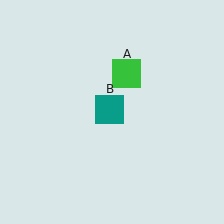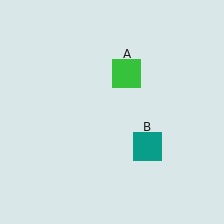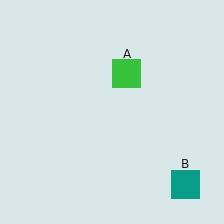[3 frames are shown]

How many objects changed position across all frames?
1 object changed position: teal square (object B).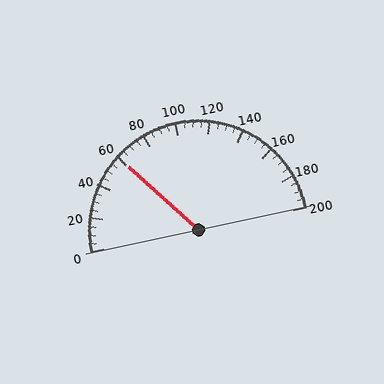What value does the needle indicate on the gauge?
The needle indicates approximately 60.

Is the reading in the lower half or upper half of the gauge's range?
The reading is in the lower half of the range (0 to 200).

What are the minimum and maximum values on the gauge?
The gauge ranges from 0 to 200.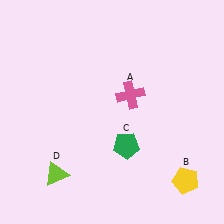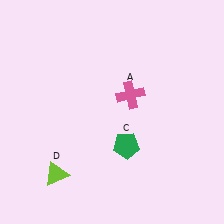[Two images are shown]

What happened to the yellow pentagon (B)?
The yellow pentagon (B) was removed in Image 2. It was in the bottom-right area of Image 1.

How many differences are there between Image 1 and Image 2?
There is 1 difference between the two images.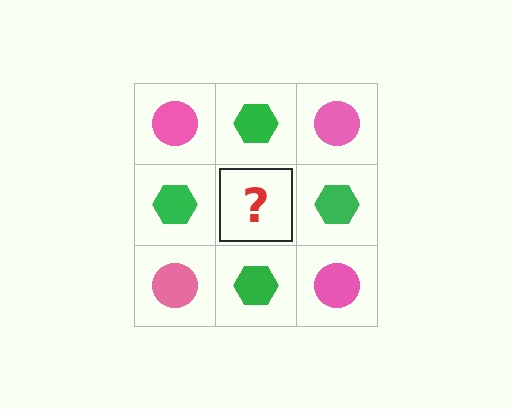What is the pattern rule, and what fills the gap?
The rule is that it alternates pink circle and green hexagon in a checkerboard pattern. The gap should be filled with a pink circle.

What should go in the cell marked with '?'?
The missing cell should contain a pink circle.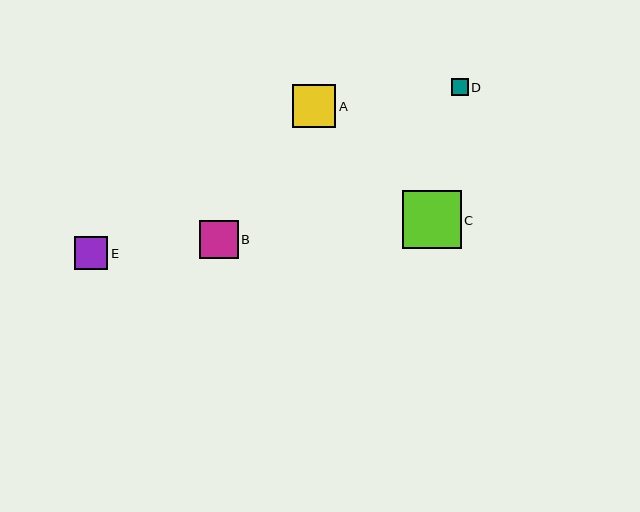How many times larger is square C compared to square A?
Square C is approximately 1.3 times the size of square A.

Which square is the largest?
Square C is the largest with a size of approximately 58 pixels.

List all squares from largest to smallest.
From largest to smallest: C, A, B, E, D.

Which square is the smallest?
Square D is the smallest with a size of approximately 17 pixels.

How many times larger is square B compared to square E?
Square B is approximately 1.2 times the size of square E.